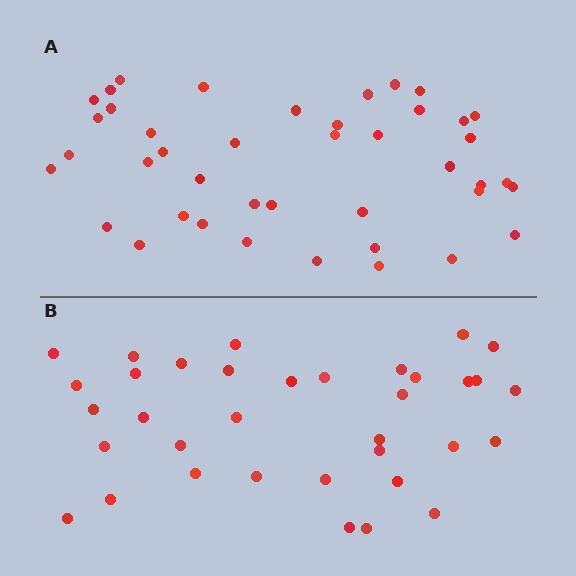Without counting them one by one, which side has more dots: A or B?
Region A (the top region) has more dots.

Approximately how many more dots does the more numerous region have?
Region A has roughly 8 or so more dots than region B.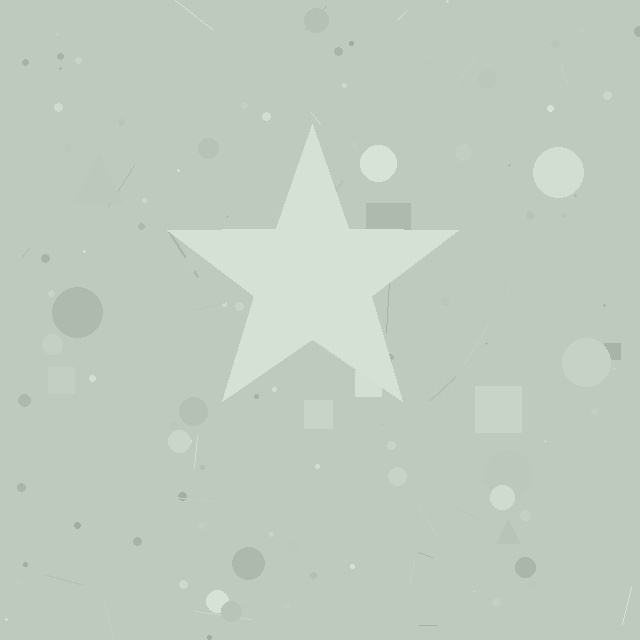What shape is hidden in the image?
A star is hidden in the image.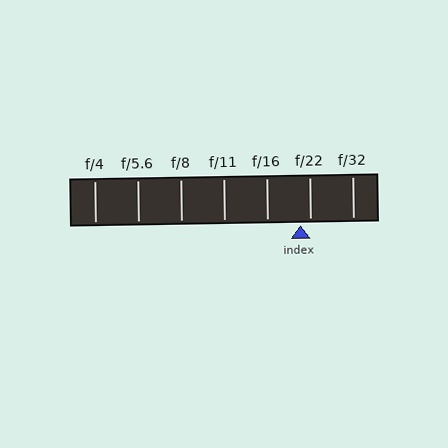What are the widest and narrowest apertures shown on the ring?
The widest aperture shown is f/4 and the narrowest is f/32.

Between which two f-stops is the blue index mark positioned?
The index mark is between f/16 and f/22.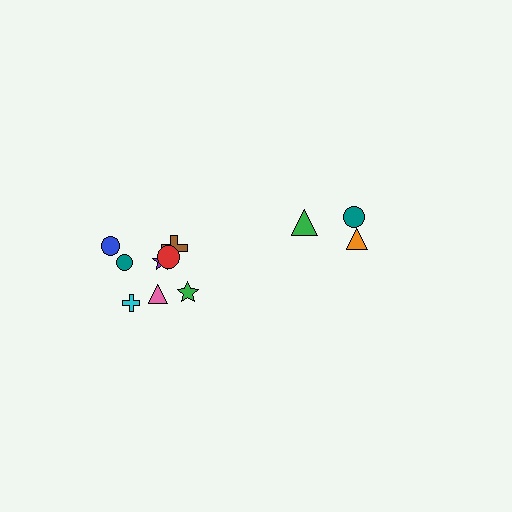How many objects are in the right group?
There are 3 objects.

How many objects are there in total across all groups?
There are 11 objects.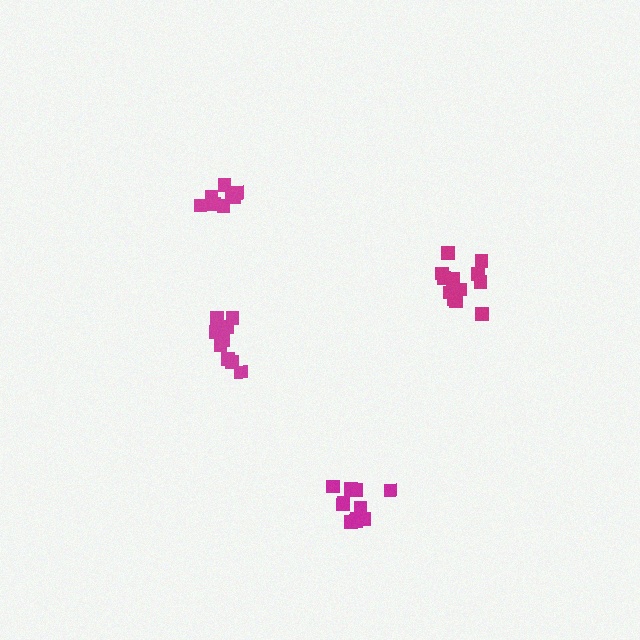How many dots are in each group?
Group 1: 8 dots, Group 2: 13 dots, Group 3: 11 dots, Group 4: 11 dots (43 total).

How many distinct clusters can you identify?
There are 4 distinct clusters.